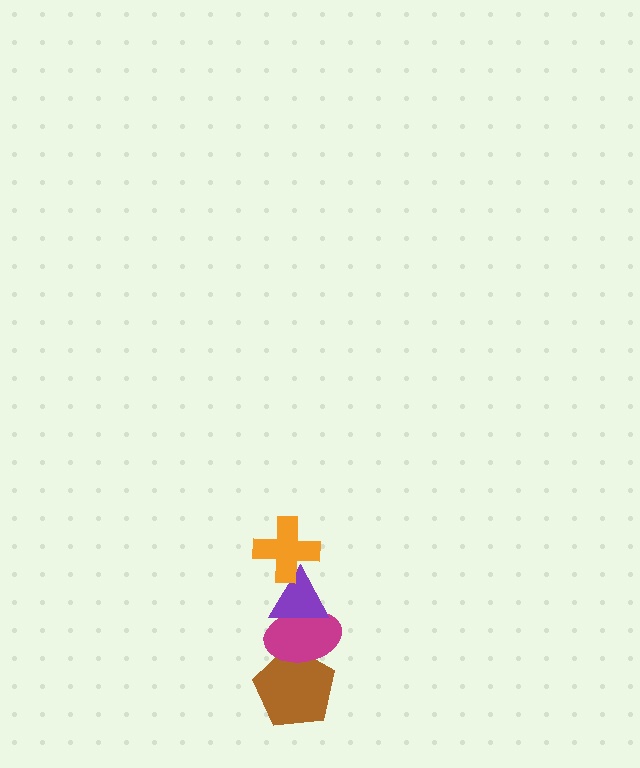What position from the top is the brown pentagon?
The brown pentagon is 4th from the top.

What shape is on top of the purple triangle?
The orange cross is on top of the purple triangle.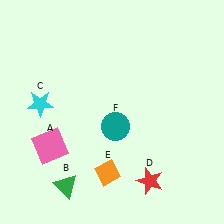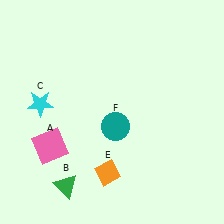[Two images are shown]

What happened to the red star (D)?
The red star (D) was removed in Image 2. It was in the bottom-right area of Image 1.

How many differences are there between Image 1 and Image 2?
There is 1 difference between the two images.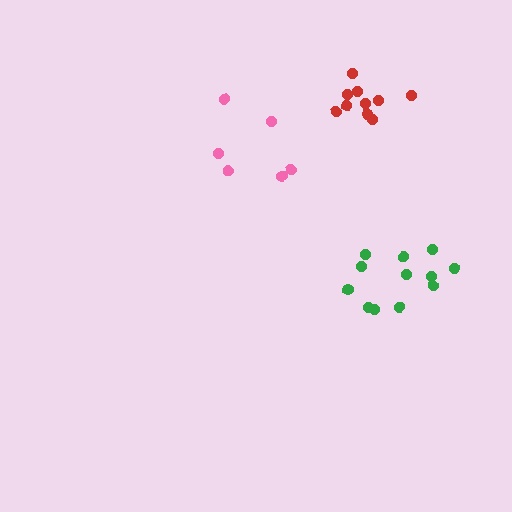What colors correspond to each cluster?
The clusters are colored: pink, green, red.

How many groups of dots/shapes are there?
There are 3 groups.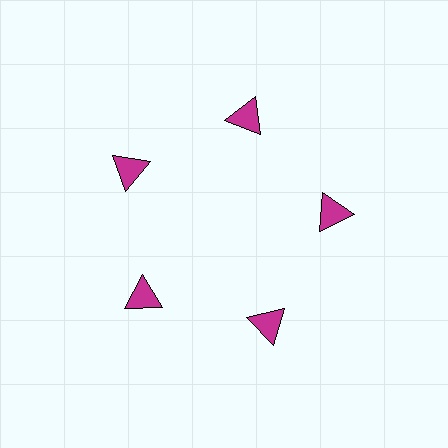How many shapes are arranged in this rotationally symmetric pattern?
There are 5 shapes, arranged in 5 groups of 1.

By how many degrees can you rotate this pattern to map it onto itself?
The pattern maps onto itself every 72 degrees of rotation.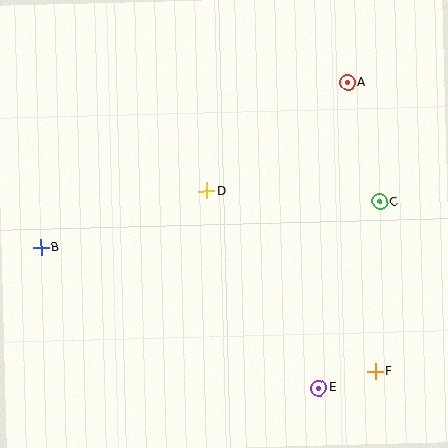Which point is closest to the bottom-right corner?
Point F is closest to the bottom-right corner.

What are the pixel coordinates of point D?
Point D is at (207, 191).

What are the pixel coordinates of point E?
Point E is at (319, 388).